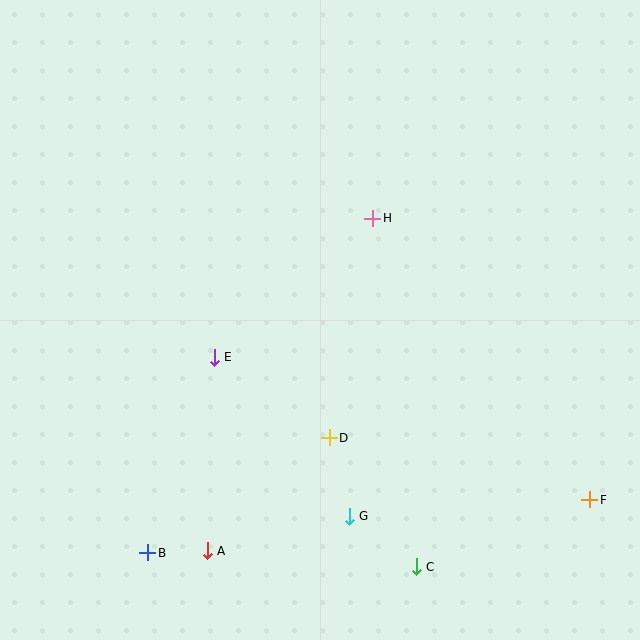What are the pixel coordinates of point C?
Point C is at (416, 567).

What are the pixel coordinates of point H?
Point H is at (373, 218).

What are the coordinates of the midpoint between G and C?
The midpoint between G and C is at (383, 542).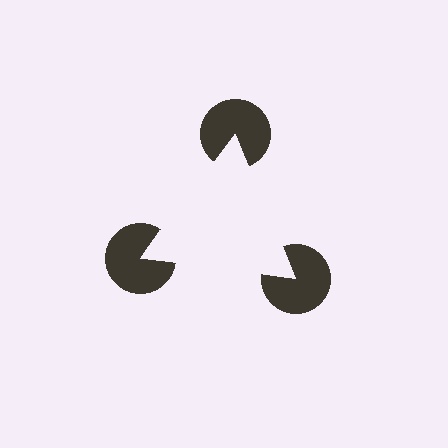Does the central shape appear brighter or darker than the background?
It typically appears slightly brighter than the background, even though no actual brightness change is drawn.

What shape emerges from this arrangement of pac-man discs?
An illusory triangle — its edges are inferred from the aligned wedge cuts in the pac-man discs, not physically drawn.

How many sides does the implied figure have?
3 sides.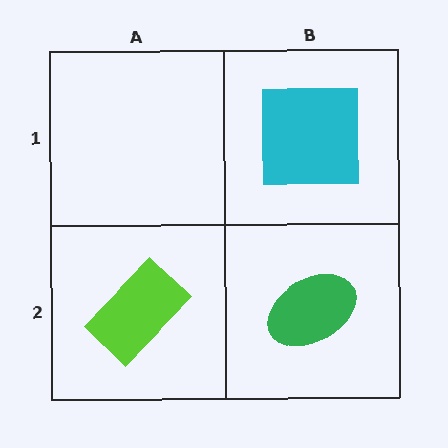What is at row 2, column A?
A lime rectangle.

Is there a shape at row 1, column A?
No, that cell is empty.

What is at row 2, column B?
A green ellipse.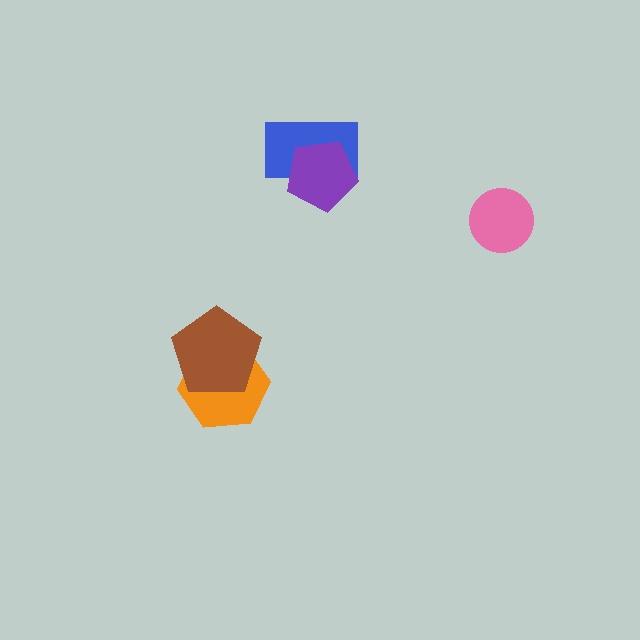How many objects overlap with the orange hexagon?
1 object overlaps with the orange hexagon.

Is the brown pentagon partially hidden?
No, no other shape covers it.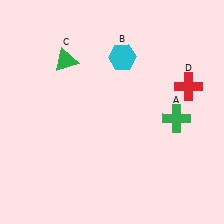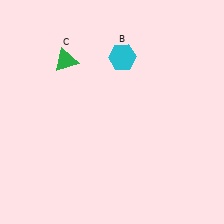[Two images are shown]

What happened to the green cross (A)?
The green cross (A) was removed in Image 2. It was in the bottom-right area of Image 1.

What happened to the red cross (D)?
The red cross (D) was removed in Image 2. It was in the top-right area of Image 1.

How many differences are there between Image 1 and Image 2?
There are 2 differences between the two images.